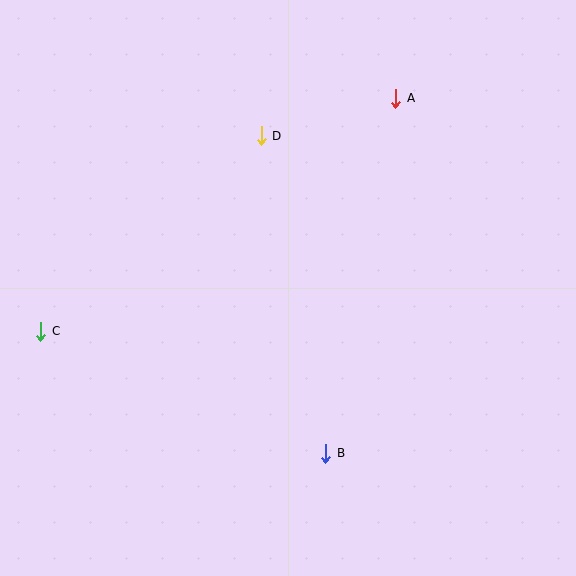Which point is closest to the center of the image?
Point D at (261, 136) is closest to the center.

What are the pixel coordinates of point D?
Point D is at (261, 136).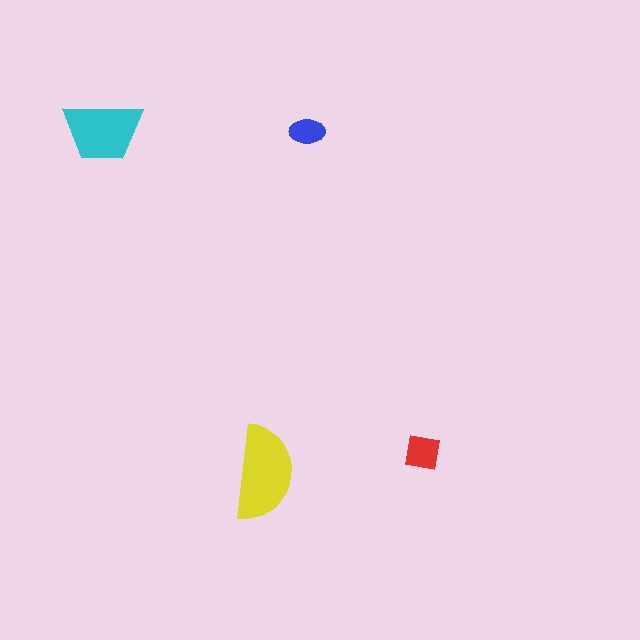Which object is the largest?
The yellow semicircle.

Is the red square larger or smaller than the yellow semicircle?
Smaller.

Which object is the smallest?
The blue ellipse.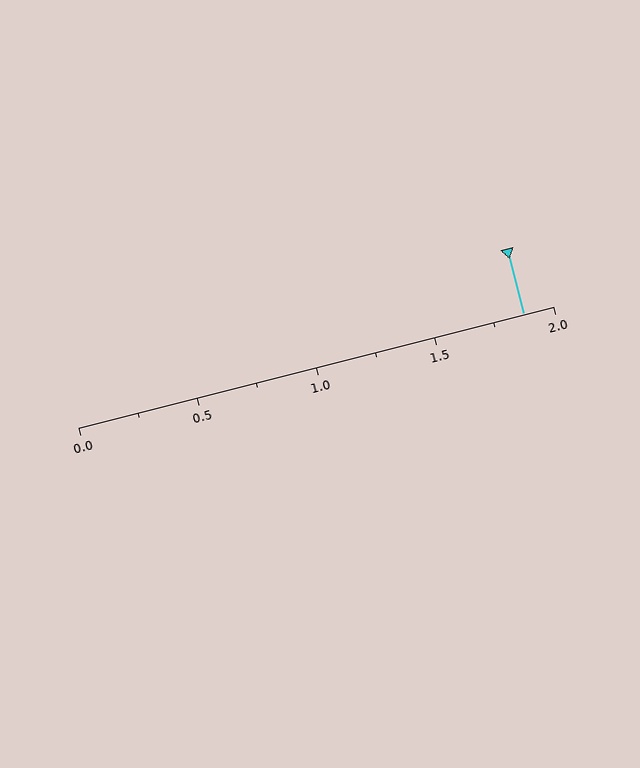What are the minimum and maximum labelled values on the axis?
The axis runs from 0.0 to 2.0.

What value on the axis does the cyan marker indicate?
The marker indicates approximately 1.88.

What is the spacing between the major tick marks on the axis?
The major ticks are spaced 0.5 apart.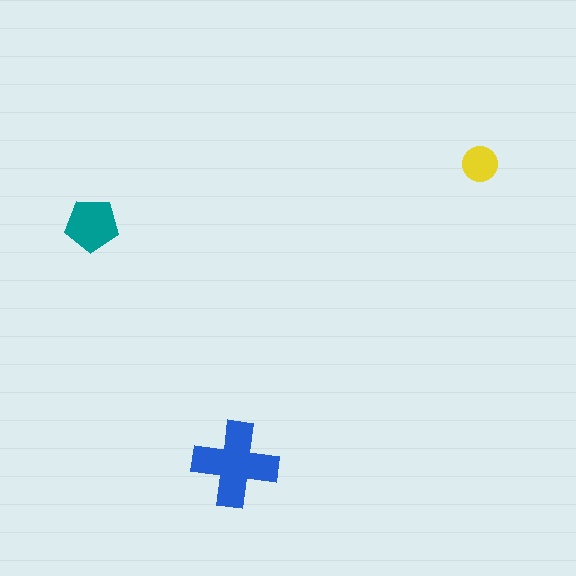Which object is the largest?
The blue cross.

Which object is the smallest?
The yellow circle.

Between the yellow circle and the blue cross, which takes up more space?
The blue cross.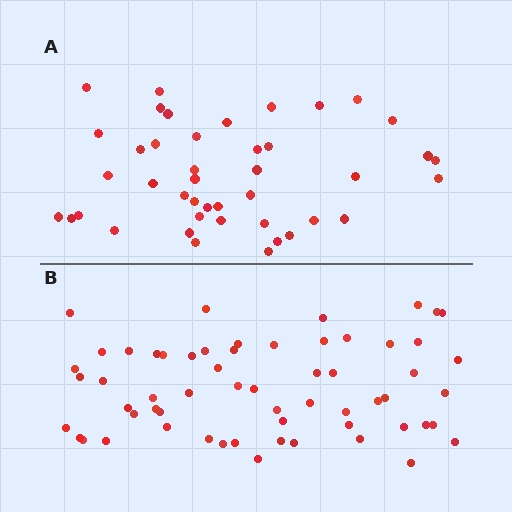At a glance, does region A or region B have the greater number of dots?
Region B (the bottom region) has more dots.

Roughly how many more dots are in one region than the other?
Region B has approximately 15 more dots than region A.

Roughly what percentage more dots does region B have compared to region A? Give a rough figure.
About 40% more.